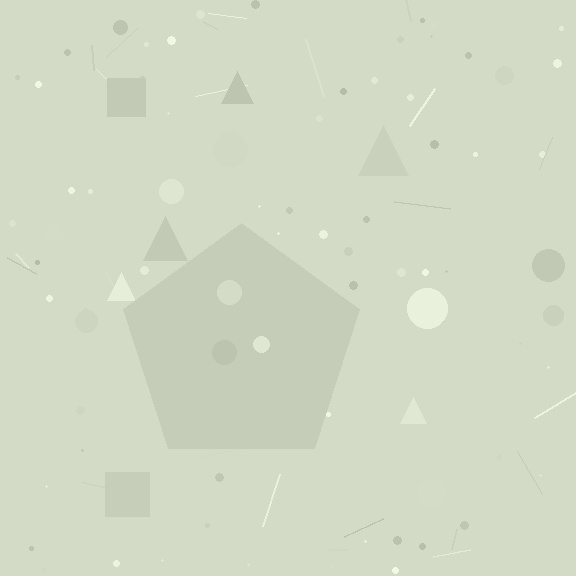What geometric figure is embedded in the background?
A pentagon is embedded in the background.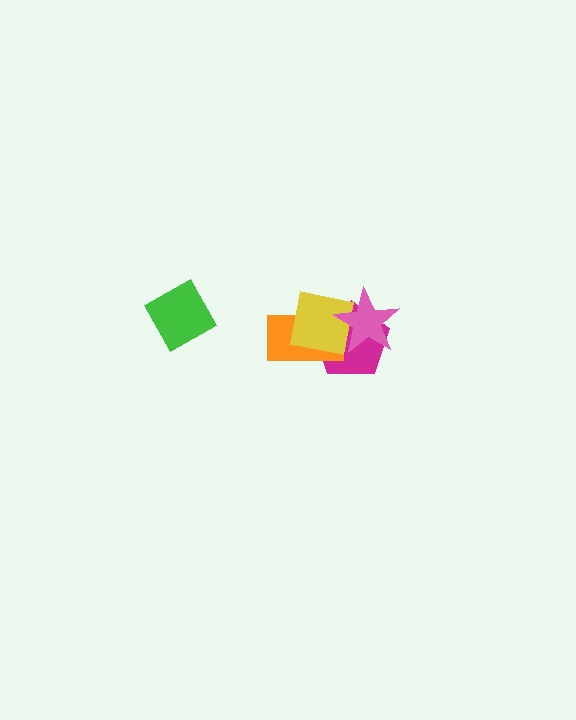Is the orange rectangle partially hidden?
Yes, it is partially covered by another shape.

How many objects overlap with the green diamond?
0 objects overlap with the green diamond.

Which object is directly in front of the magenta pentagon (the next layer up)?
The orange rectangle is directly in front of the magenta pentagon.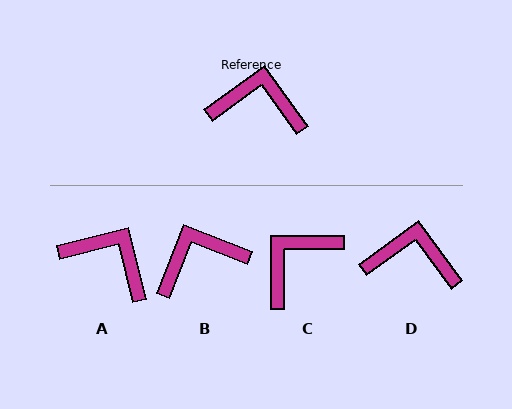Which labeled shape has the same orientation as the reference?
D.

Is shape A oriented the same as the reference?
No, it is off by about 22 degrees.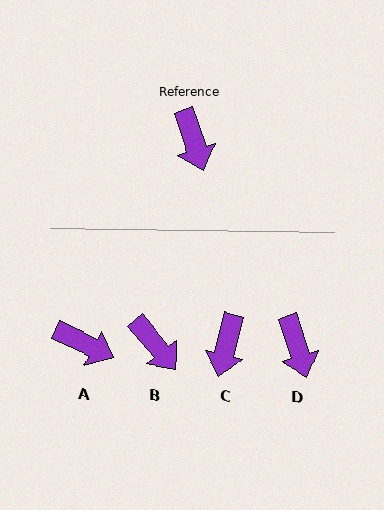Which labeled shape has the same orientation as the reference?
D.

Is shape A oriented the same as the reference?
No, it is off by about 46 degrees.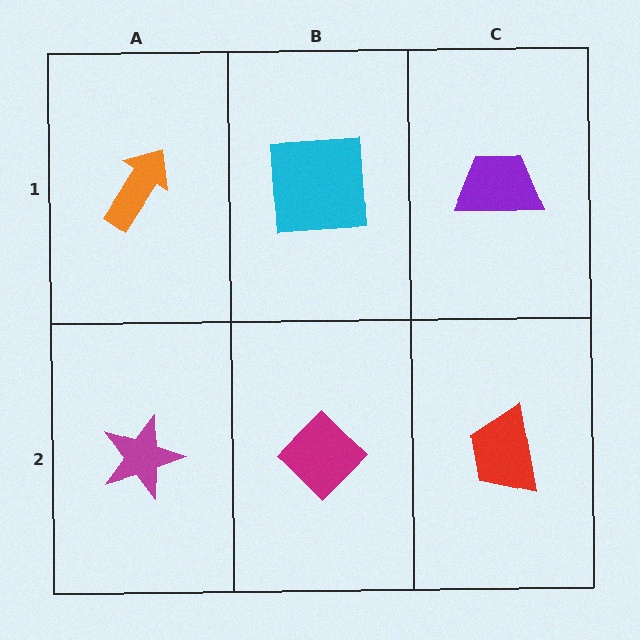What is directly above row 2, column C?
A purple trapezoid.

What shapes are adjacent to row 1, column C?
A red trapezoid (row 2, column C), a cyan square (row 1, column B).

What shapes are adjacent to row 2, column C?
A purple trapezoid (row 1, column C), a magenta diamond (row 2, column B).